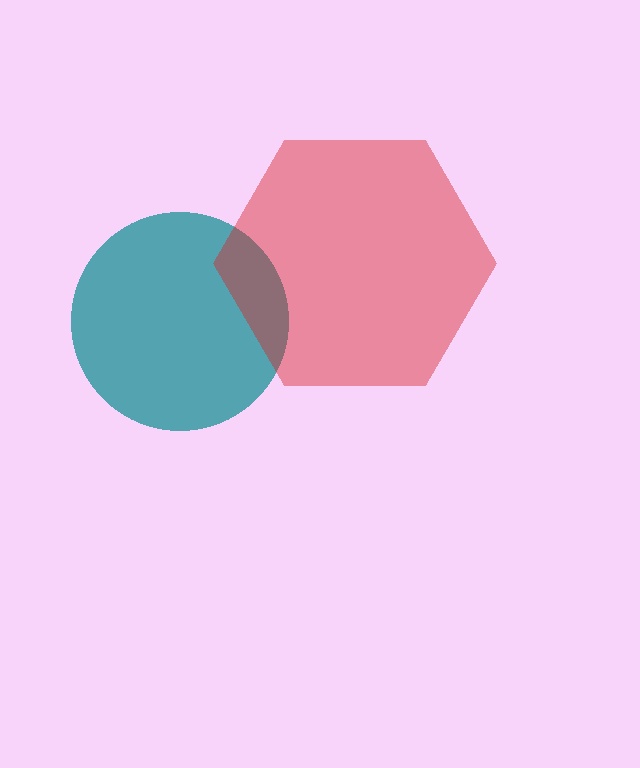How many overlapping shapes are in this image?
There are 2 overlapping shapes in the image.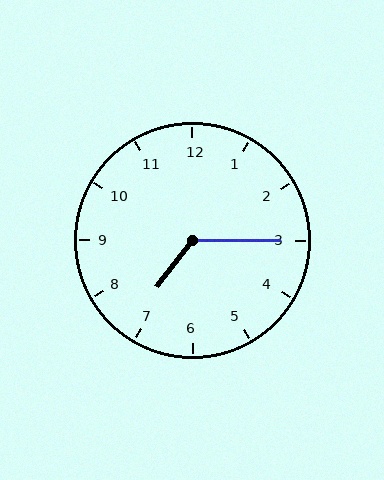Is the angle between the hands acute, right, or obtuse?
It is obtuse.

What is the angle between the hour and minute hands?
Approximately 128 degrees.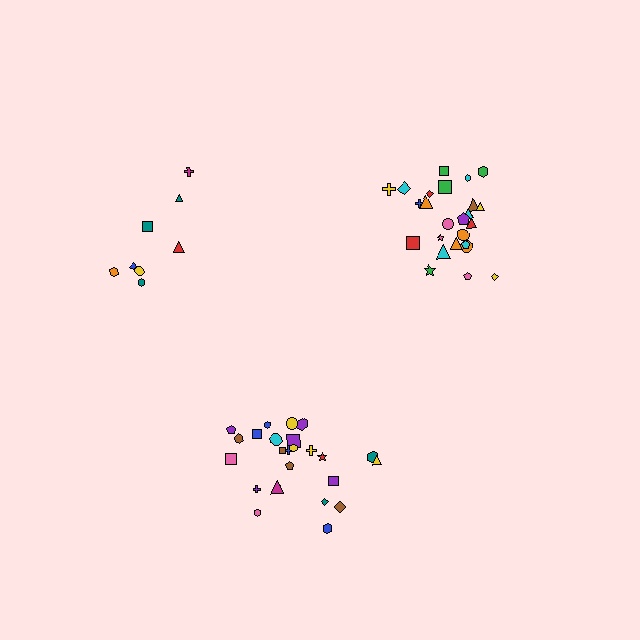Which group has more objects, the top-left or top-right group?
The top-right group.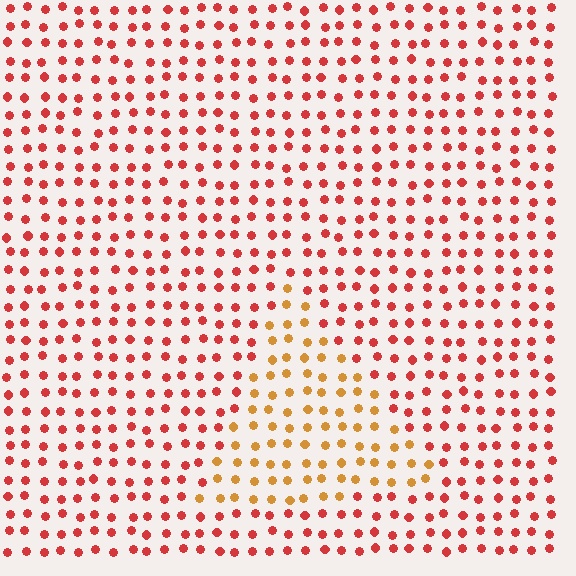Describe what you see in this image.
The image is filled with small red elements in a uniform arrangement. A triangle-shaped region is visible where the elements are tinted to a slightly different hue, forming a subtle color boundary.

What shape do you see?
I see a triangle.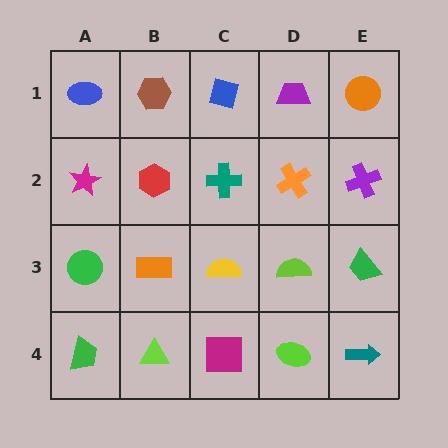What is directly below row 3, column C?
A magenta square.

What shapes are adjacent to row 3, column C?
A teal cross (row 2, column C), a magenta square (row 4, column C), an orange rectangle (row 3, column B), a lime semicircle (row 3, column D).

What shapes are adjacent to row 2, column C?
A blue square (row 1, column C), a yellow semicircle (row 3, column C), a red hexagon (row 2, column B), an orange cross (row 2, column D).